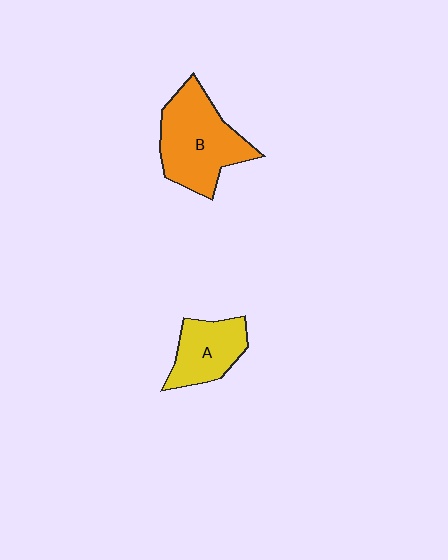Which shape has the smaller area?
Shape A (yellow).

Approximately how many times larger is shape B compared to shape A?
Approximately 1.6 times.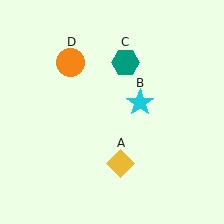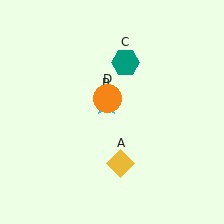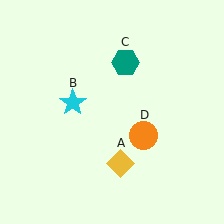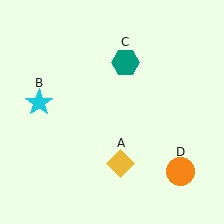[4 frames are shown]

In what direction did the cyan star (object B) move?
The cyan star (object B) moved left.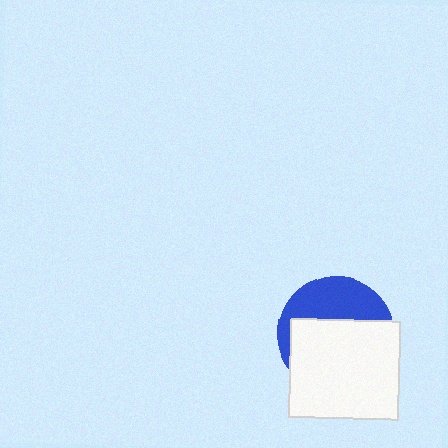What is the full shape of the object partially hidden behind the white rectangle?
The partially hidden object is a blue circle.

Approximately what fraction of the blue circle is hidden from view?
Roughly 62% of the blue circle is hidden behind the white rectangle.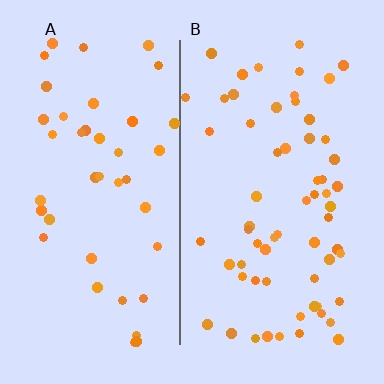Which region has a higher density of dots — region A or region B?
B (the right).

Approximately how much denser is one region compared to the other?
Approximately 1.5× — region B over region A.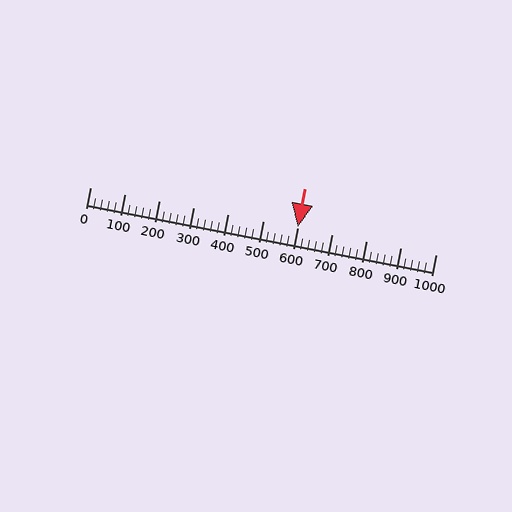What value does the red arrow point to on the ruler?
The red arrow points to approximately 600.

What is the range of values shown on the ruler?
The ruler shows values from 0 to 1000.